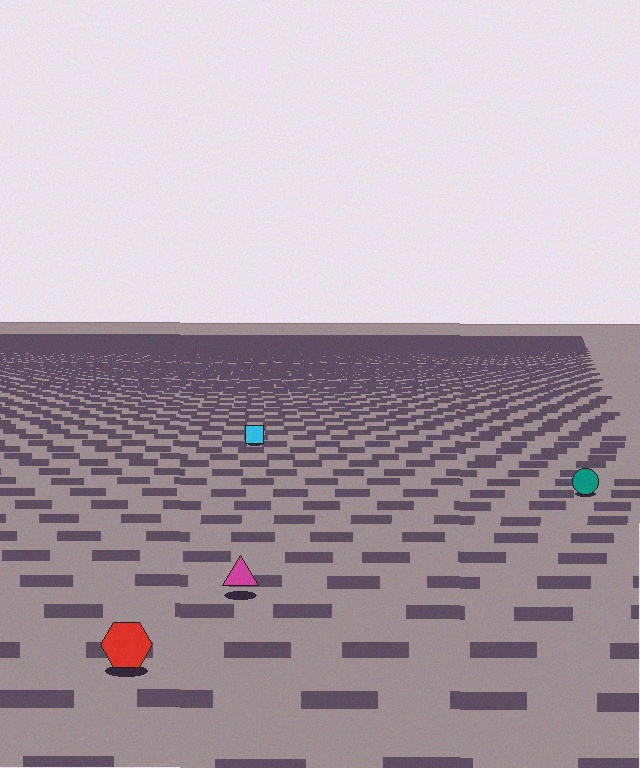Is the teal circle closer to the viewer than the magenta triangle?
No. The magenta triangle is closer — you can tell from the texture gradient: the ground texture is coarser near it.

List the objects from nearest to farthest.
From nearest to farthest: the red hexagon, the magenta triangle, the teal circle, the cyan square.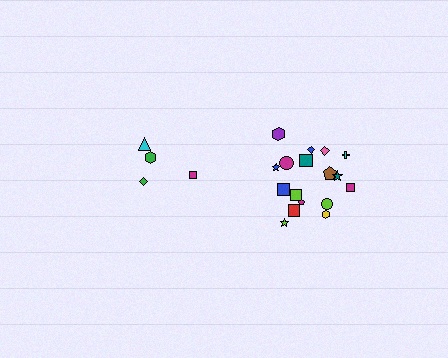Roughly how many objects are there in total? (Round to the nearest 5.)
Roughly 20 objects in total.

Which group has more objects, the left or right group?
The right group.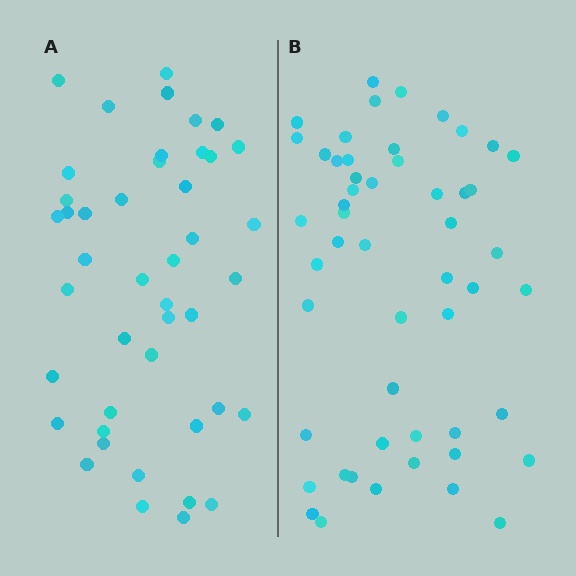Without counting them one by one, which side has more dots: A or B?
Region B (the right region) has more dots.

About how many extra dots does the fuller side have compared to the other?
Region B has roughly 8 or so more dots than region A.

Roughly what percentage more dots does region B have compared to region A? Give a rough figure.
About 20% more.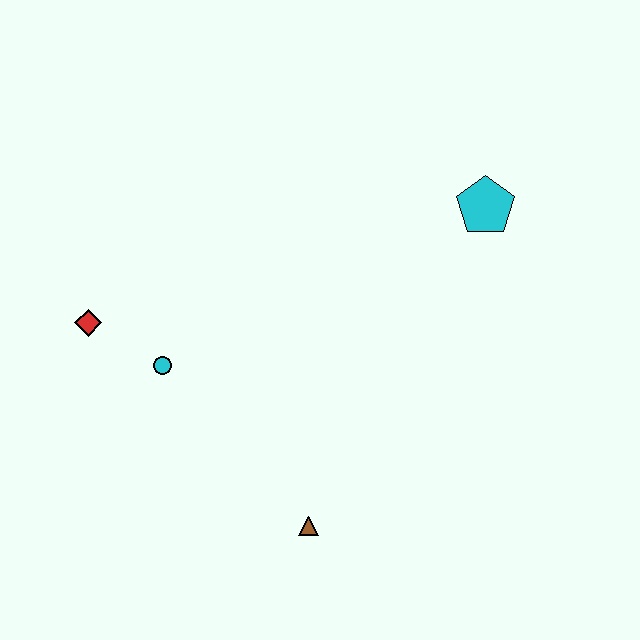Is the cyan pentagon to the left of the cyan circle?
No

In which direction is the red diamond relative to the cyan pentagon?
The red diamond is to the left of the cyan pentagon.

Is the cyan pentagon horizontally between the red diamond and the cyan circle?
No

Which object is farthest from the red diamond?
The cyan pentagon is farthest from the red diamond.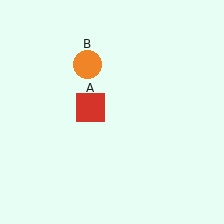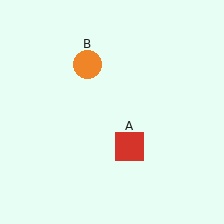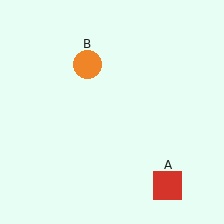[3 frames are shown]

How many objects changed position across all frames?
1 object changed position: red square (object A).